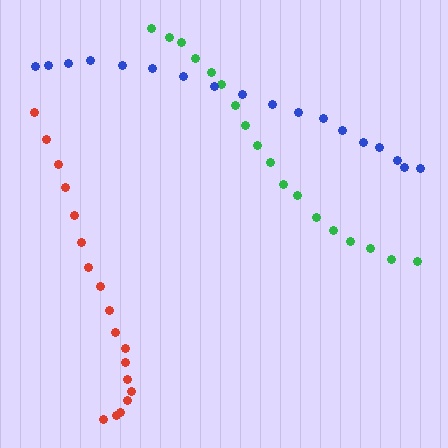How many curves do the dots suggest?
There are 3 distinct paths.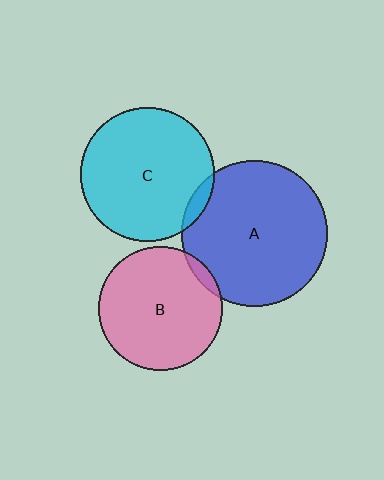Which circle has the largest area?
Circle A (blue).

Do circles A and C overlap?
Yes.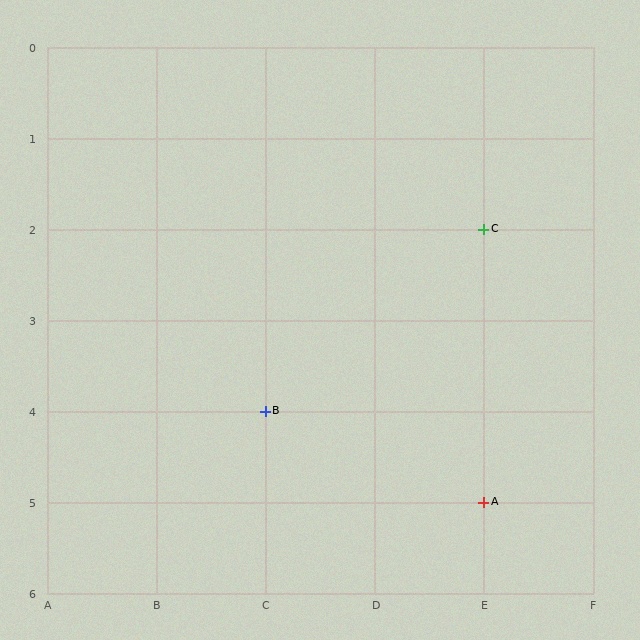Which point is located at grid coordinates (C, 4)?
Point B is at (C, 4).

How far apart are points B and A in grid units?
Points B and A are 2 columns and 1 row apart (about 2.2 grid units diagonally).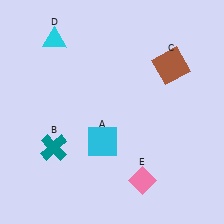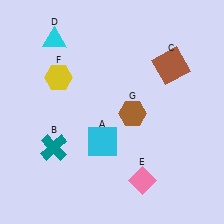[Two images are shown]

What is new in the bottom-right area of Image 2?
A brown hexagon (G) was added in the bottom-right area of Image 2.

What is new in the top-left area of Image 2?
A yellow hexagon (F) was added in the top-left area of Image 2.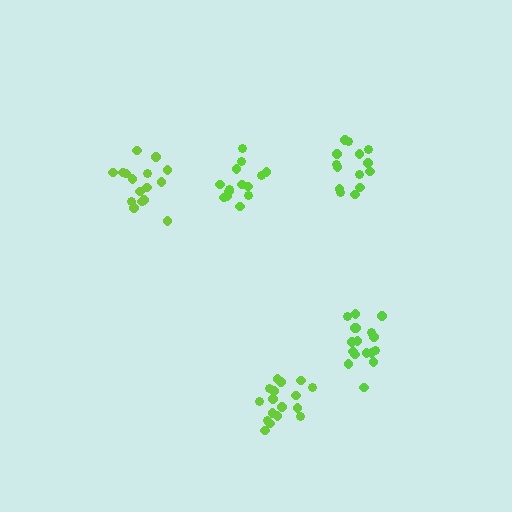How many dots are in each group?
Group 1: 14 dots, Group 2: 17 dots, Group 3: 16 dots, Group 4: 14 dots, Group 5: 17 dots (78 total).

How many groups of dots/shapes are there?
There are 5 groups.